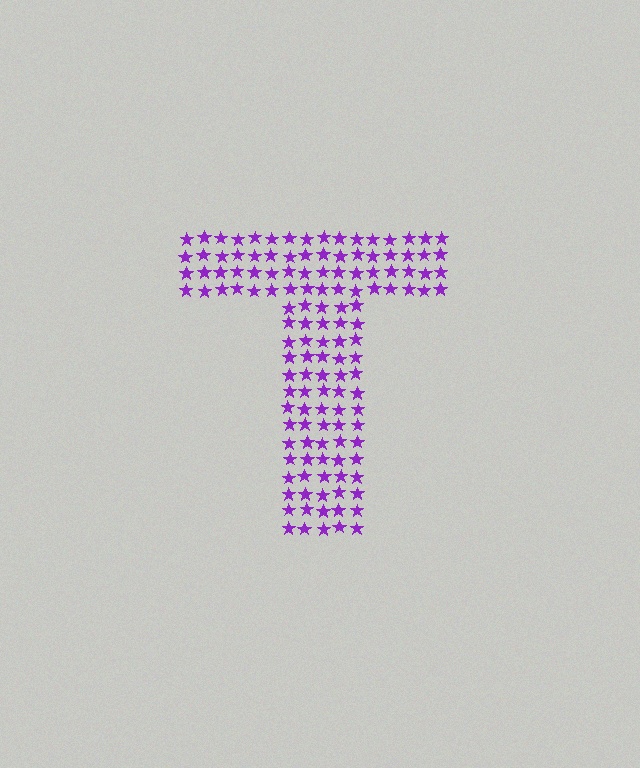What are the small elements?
The small elements are stars.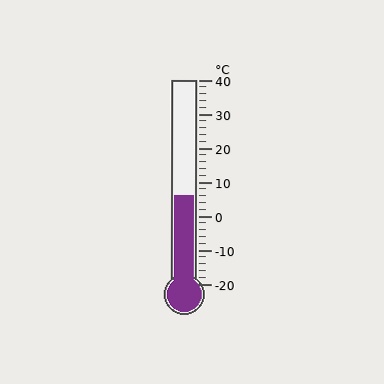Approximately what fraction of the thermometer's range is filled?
The thermometer is filled to approximately 45% of its range.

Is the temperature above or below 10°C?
The temperature is below 10°C.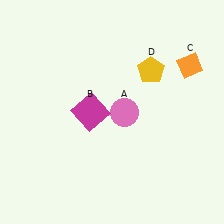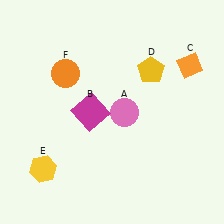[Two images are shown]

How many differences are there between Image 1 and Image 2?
There are 2 differences between the two images.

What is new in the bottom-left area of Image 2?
A yellow hexagon (E) was added in the bottom-left area of Image 2.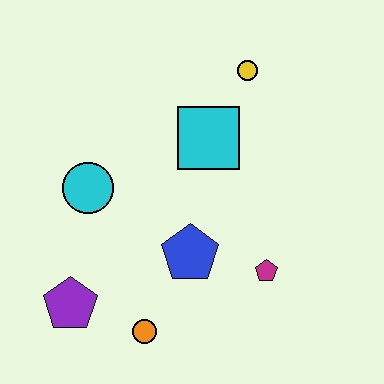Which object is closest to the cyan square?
The yellow circle is closest to the cyan square.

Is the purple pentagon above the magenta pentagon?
No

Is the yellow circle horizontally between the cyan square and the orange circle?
No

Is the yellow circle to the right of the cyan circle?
Yes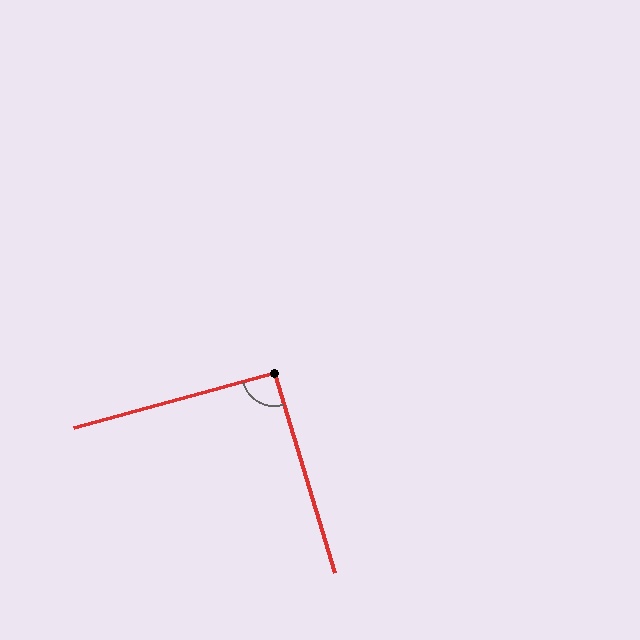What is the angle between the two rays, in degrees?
Approximately 92 degrees.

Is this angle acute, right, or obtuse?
It is approximately a right angle.